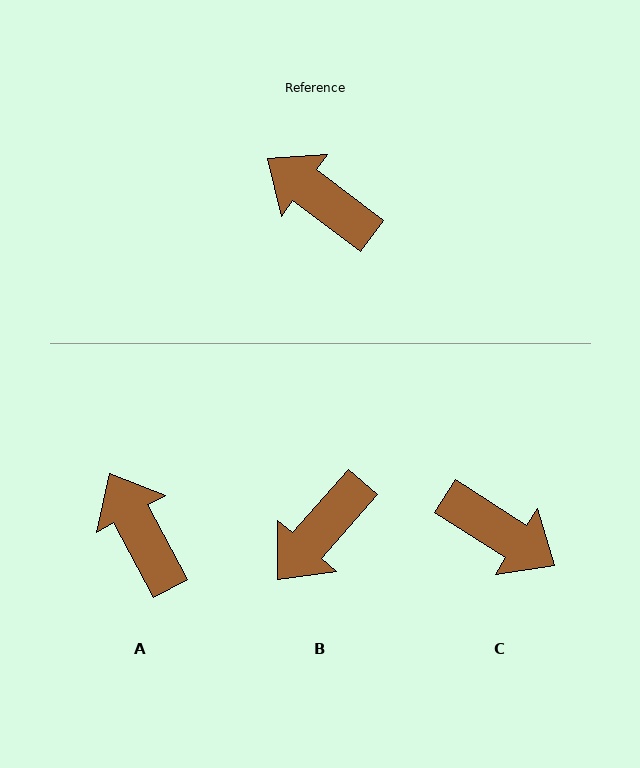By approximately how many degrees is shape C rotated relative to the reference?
Approximately 176 degrees clockwise.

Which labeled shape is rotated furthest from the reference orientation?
C, about 176 degrees away.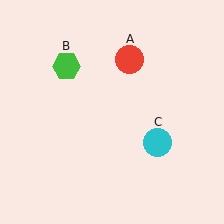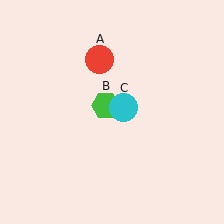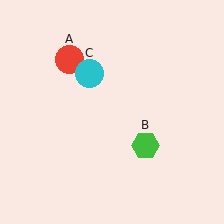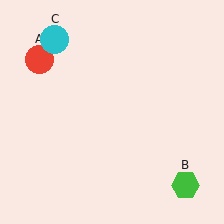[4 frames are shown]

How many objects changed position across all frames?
3 objects changed position: red circle (object A), green hexagon (object B), cyan circle (object C).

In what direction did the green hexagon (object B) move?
The green hexagon (object B) moved down and to the right.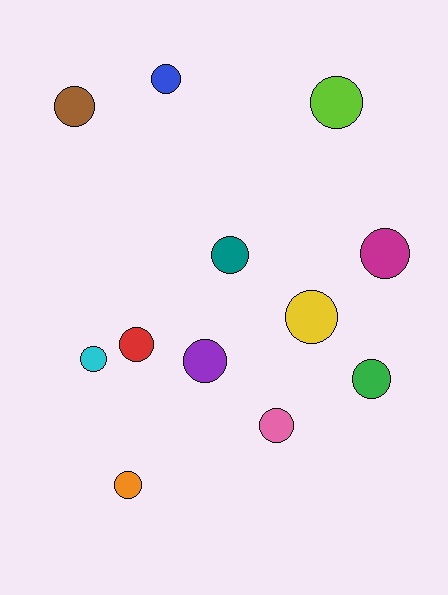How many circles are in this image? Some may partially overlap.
There are 12 circles.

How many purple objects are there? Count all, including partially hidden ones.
There is 1 purple object.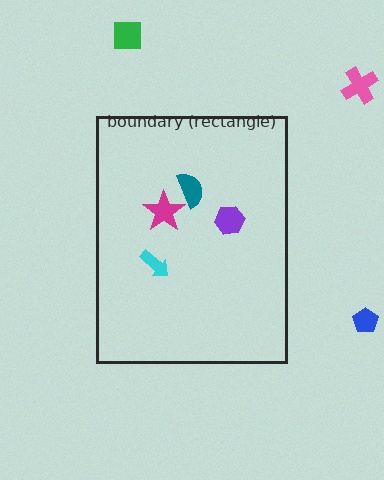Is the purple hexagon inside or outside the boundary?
Inside.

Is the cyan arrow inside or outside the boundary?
Inside.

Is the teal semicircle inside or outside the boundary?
Inside.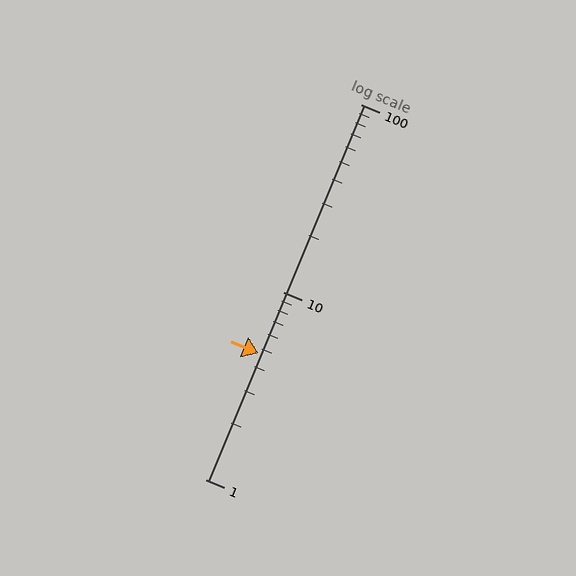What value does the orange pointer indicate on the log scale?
The pointer indicates approximately 4.7.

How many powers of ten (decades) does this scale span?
The scale spans 2 decades, from 1 to 100.